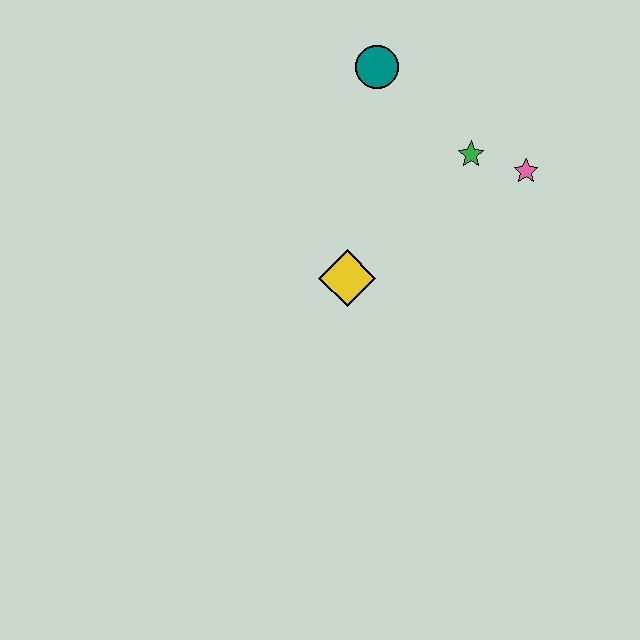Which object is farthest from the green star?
The yellow diamond is farthest from the green star.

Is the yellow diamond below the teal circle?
Yes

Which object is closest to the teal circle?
The green star is closest to the teal circle.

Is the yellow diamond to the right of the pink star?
No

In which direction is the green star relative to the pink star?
The green star is to the left of the pink star.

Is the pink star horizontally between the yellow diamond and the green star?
No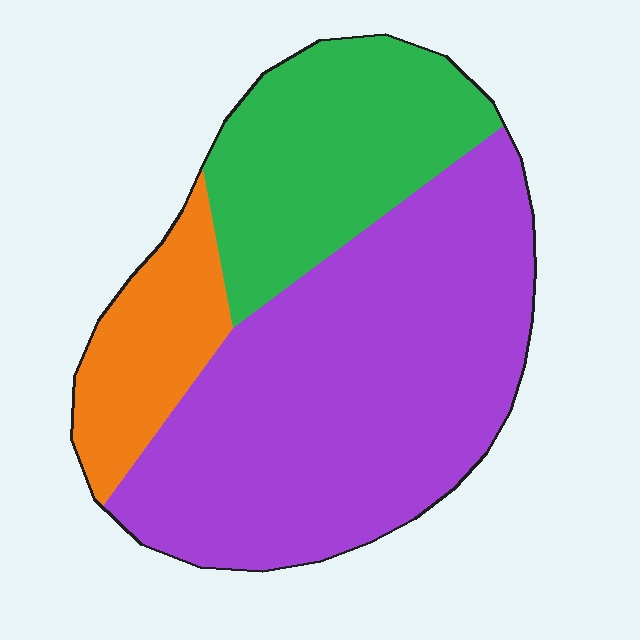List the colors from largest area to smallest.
From largest to smallest: purple, green, orange.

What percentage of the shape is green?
Green takes up between a sixth and a third of the shape.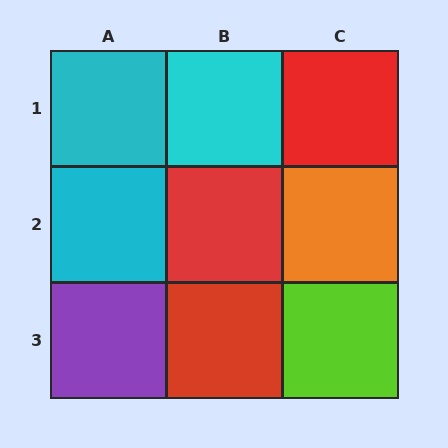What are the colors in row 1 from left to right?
Cyan, cyan, red.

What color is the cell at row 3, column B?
Red.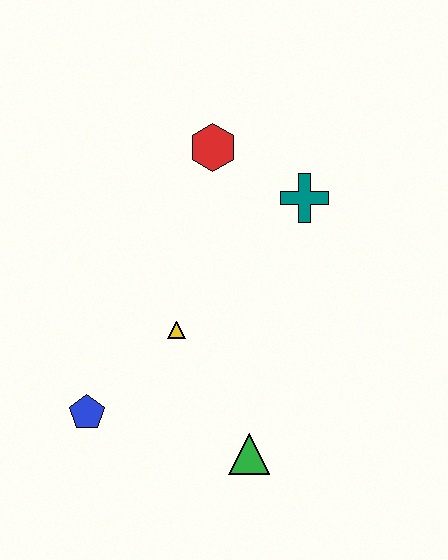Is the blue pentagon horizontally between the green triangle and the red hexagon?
No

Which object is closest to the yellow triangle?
The blue pentagon is closest to the yellow triangle.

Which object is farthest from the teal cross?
The blue pentagon is farthest from the teal cross.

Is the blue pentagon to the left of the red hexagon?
Yes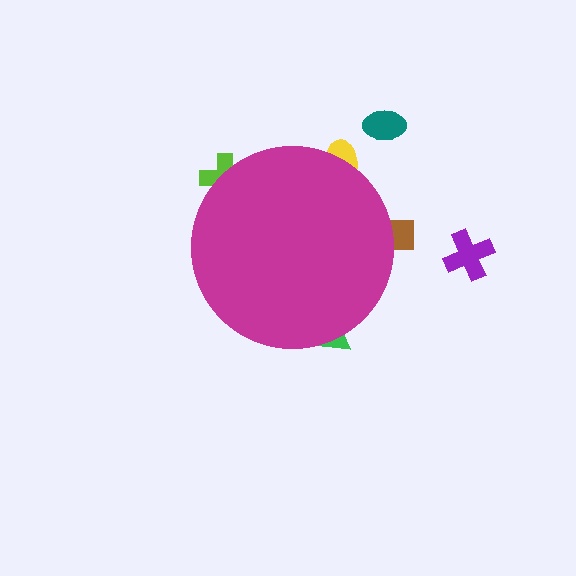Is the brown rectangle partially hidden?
Yes, the brown rectangle is partially hidden behind the magenta circle.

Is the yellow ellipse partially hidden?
Yes, the yellow ellipse is partially hidden behind the magenta circle.